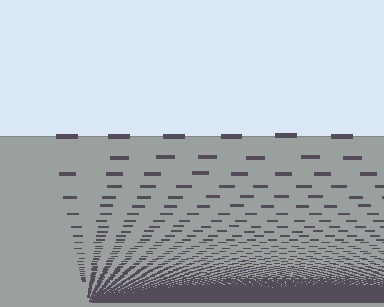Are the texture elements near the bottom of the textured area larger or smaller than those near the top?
Smaller. The gradient is inverted — elements near the bottom are smaller and denser.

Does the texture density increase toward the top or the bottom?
Density increases toward the bottom.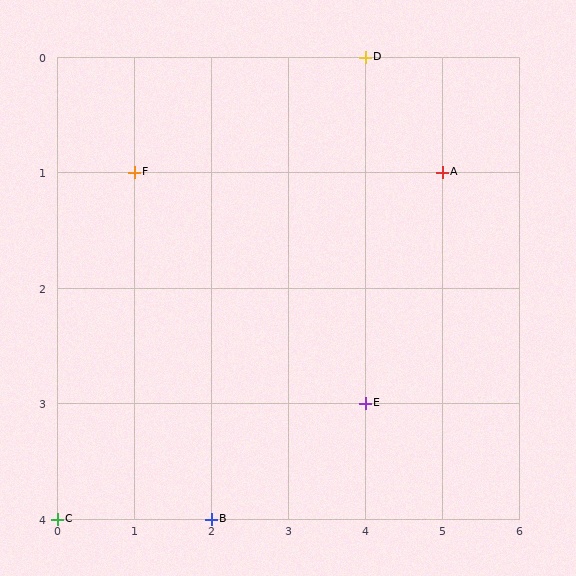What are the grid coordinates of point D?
Point D is at grid coordinates (4, 0).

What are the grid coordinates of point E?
Point E is at grid coordinates (4, 3).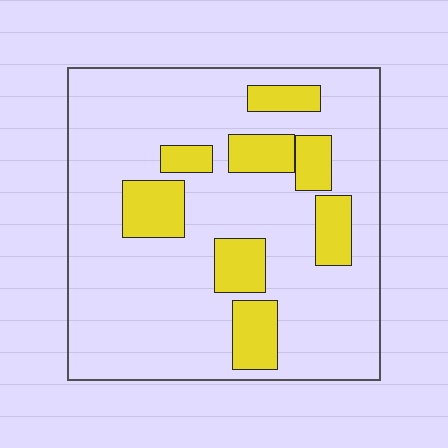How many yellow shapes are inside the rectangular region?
8.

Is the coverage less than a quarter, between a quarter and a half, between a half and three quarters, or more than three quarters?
Less than a quarter.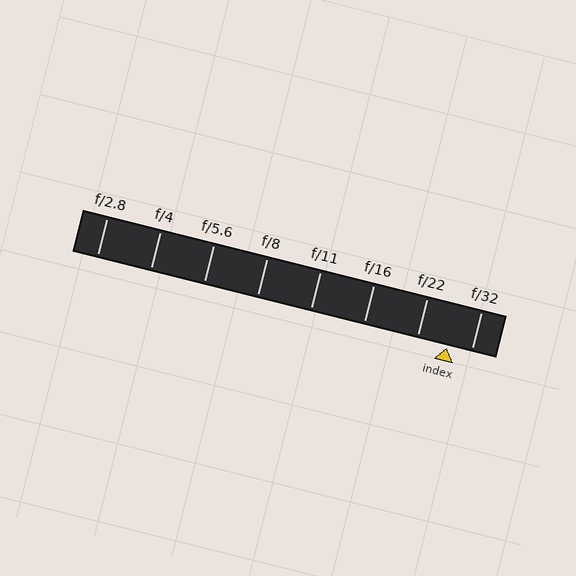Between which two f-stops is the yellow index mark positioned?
The index mark is between f/22 and f/32.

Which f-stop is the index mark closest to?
The index mark is closest to f/32.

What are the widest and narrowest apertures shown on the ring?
The widest aperture shown is f/2.8 and the narrowest is f/32.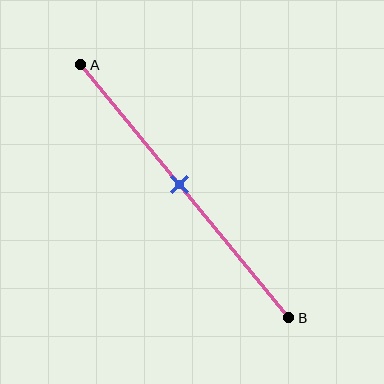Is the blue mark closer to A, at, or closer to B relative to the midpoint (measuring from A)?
The blue mark is approximately at the midpoint of segment AB.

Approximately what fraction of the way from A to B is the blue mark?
The blue mark is approximately 45% of the way from A to B.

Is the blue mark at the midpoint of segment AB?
Yes, the mark is approximately at the midpoint.